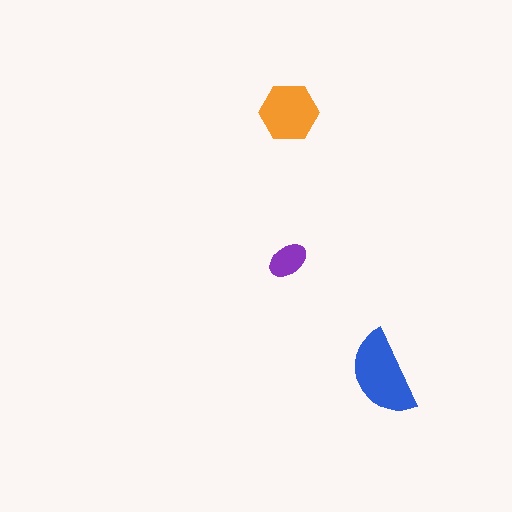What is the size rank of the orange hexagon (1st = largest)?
2nd.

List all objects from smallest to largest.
The purple ellipse, the orange hexagon, the blue semicircle.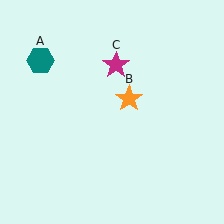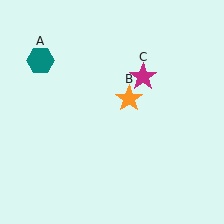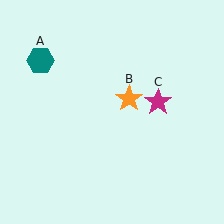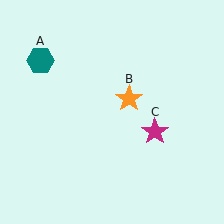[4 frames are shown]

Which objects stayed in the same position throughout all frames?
Teal hexagon (object A) and orange star (object B) remained stationary.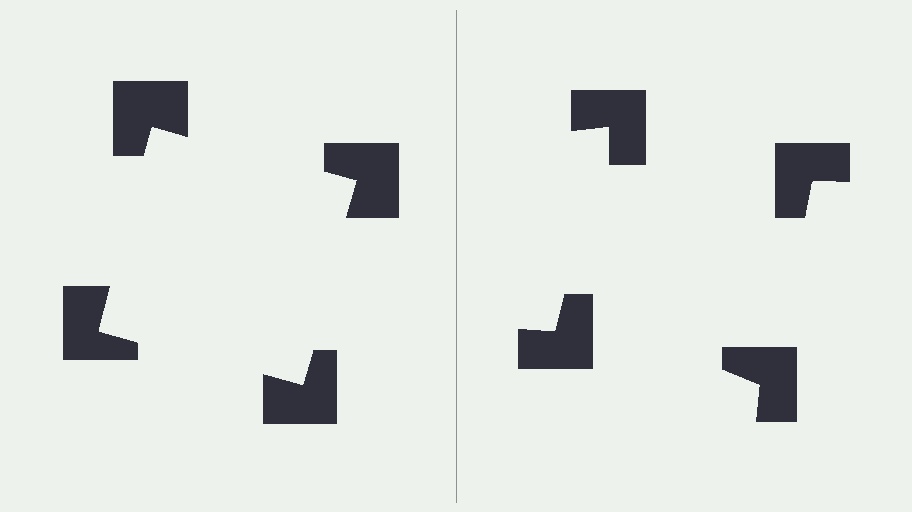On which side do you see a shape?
An illusory square appears on the left side. On the right side the wedge cuts are rotated, so no coherent shape forms.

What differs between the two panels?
The notched squares are positioned identically on both sides; only the wedge orientations differ. On the left they align to a square; on the right they are misaligned.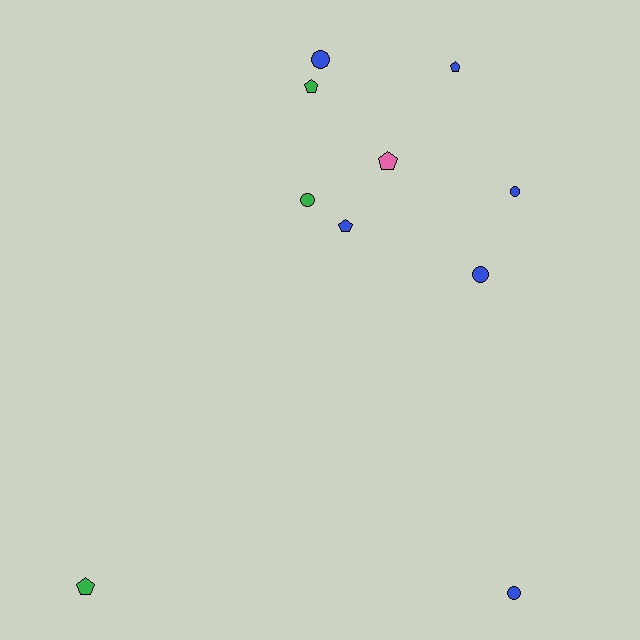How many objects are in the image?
There are 10 objects.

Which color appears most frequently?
Blue, with 6 objects.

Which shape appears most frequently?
Pentagon, with 5 objects.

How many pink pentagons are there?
There is 1 pink pentagon.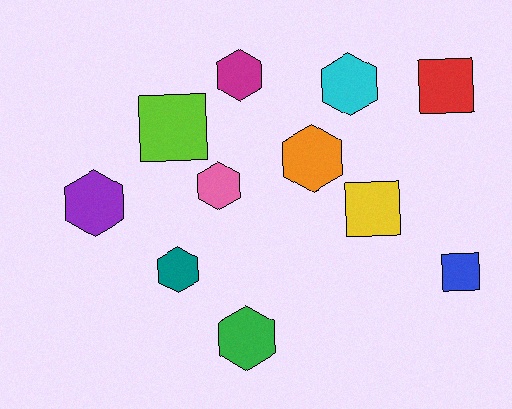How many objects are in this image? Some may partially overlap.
There are 11 objects.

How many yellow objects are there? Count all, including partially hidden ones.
There is 1 yellow object.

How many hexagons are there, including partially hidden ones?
There are 7 hexagons.